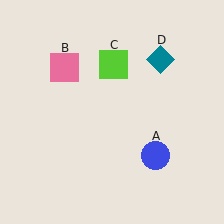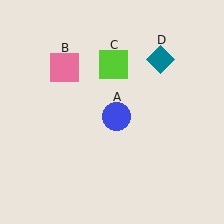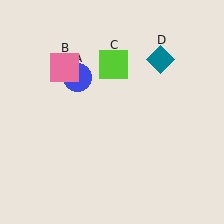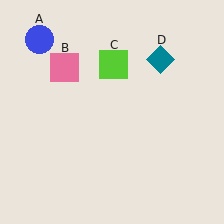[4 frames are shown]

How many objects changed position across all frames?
1 object changed position: blue circle (object A).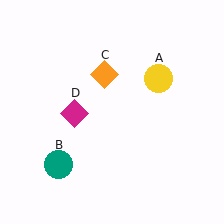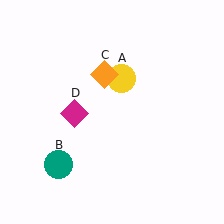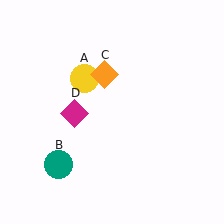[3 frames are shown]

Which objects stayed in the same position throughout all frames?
Teal circle (object B) and orange diamond (object C) and magenta diamond (object D) remained stationary.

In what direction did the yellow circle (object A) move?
The yellow circle (object A) moved left.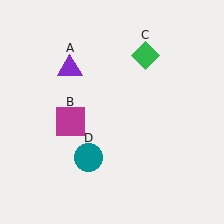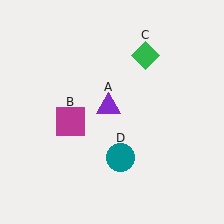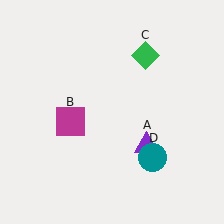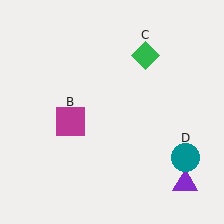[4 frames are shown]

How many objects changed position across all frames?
2 objects changed position: purple triangle (object A), teal circle (object D).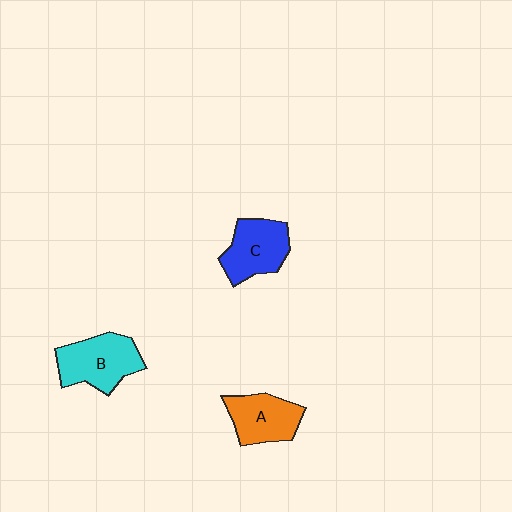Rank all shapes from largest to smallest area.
From largest to smallest: B (cyan), C (blue), A (orange).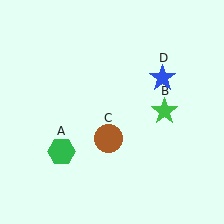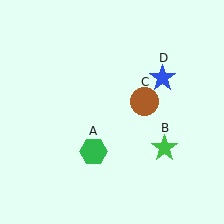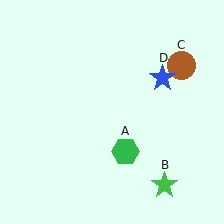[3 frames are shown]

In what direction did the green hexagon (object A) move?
The green hexagon (object A) moved right.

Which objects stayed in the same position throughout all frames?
Blue star (object D) remained stationary.